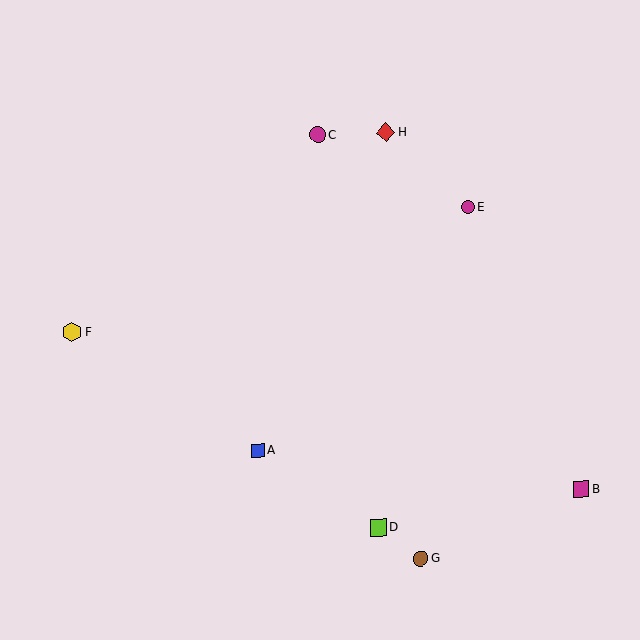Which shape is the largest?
The yellow hexagon (labeled F) is the largest.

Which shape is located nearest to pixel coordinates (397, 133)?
The red diamond (labeled H) at (386, 132) is nearest to that location.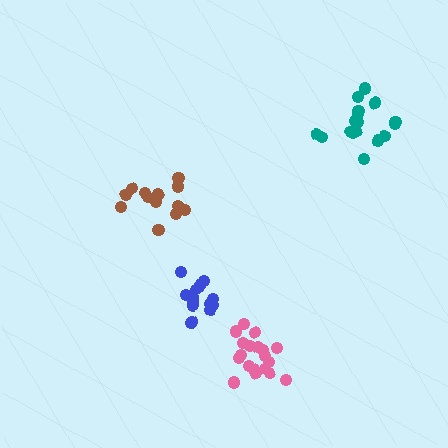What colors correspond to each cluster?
The clusters are colored: brown, blue, teal, pink.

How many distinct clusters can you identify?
There are 4 distinct clusters.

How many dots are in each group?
Group 1: 14 dots, Group 2: 15 dots, Group 3: 18 dots, Group 4: 19 dots (66 total).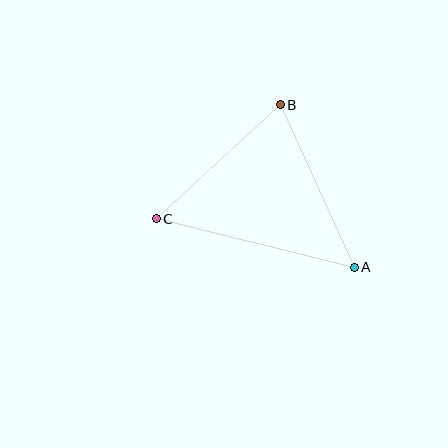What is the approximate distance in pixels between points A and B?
The distance between A and B is approximately 179 pixels.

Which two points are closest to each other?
Points B and C are closest to each other.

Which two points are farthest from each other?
Points A and C are farthest from each other.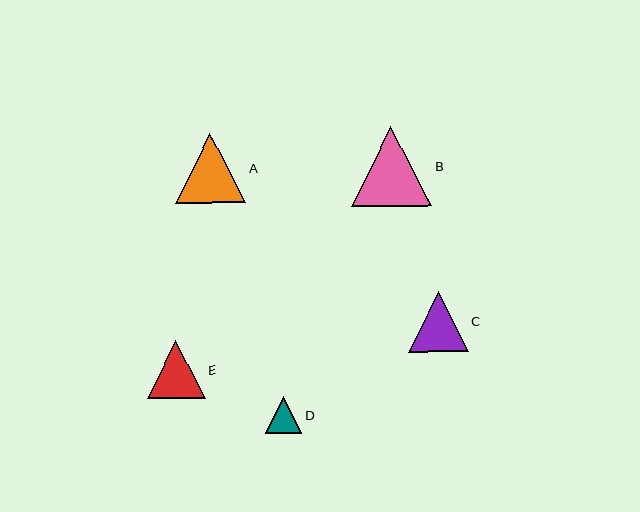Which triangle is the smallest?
Triangle D is the smallest with a size of approximately 37 pixels.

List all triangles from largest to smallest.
From largest to smallest: B, A, C, E, D.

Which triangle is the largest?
Triangle B is the largest with a size of approximately 80 pixels.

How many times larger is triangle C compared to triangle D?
Triangle C is approximately 1.6 times the size of triangle D.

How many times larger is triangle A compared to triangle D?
Triangle A is approximately 1.9 times the size of triangle D.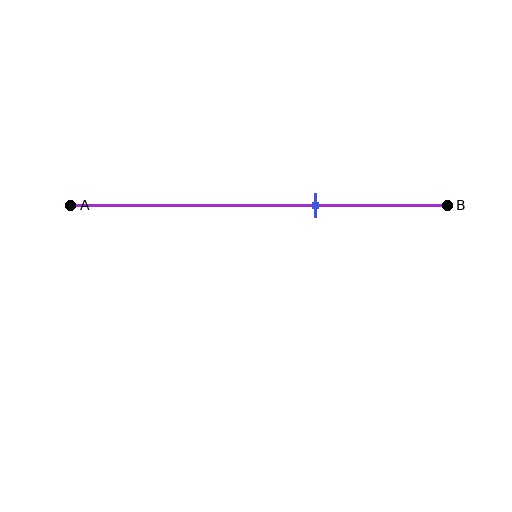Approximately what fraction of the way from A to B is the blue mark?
The blue mark is approximately 65% of the way from A to B.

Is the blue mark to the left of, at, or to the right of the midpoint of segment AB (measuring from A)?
The blue mark is to the right of the midpoint of segment AB.